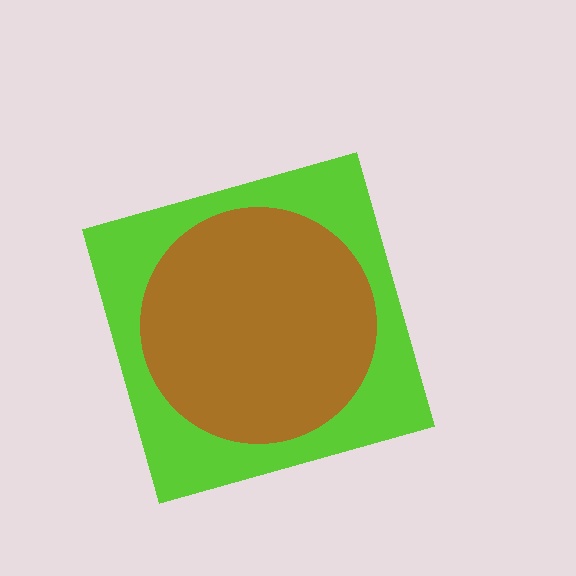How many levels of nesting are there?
2.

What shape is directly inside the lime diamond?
The brown circle.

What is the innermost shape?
The brown circle.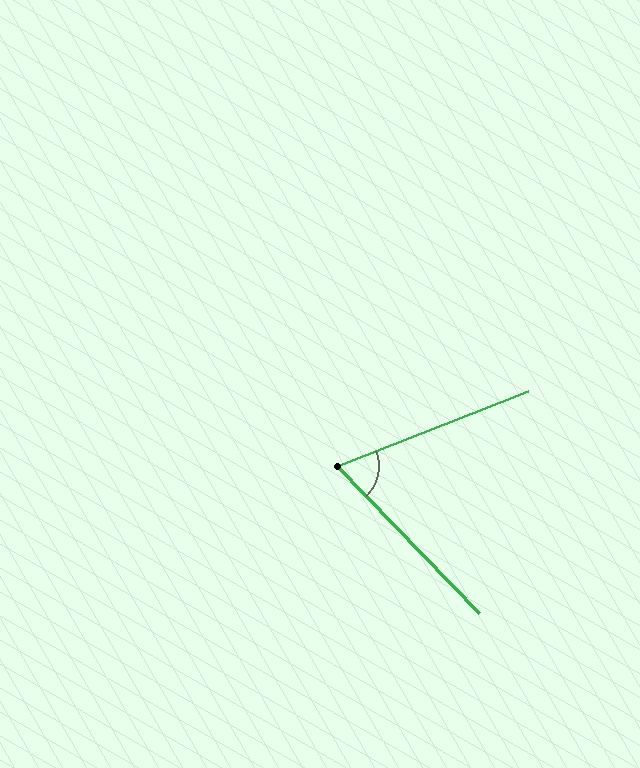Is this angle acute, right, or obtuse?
It is acute.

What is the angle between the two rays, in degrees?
Approximately 67 degrees.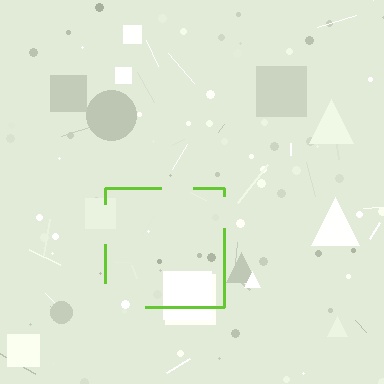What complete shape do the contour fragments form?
The contour fragments form a square.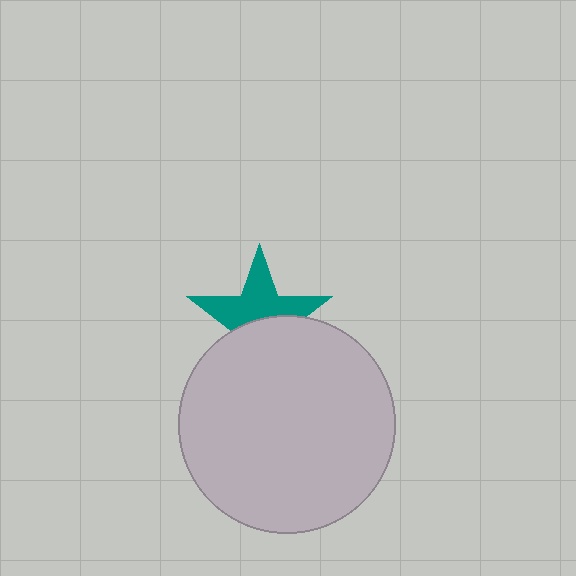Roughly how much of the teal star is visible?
About half of it is visible (roughly 54%).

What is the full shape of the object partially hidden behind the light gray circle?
The partially hidden object is a teal star.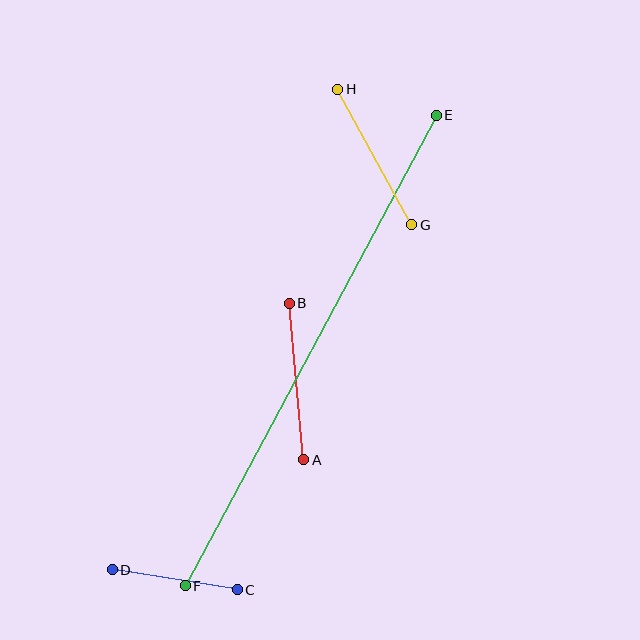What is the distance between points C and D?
The distance is approximately 127 pixels.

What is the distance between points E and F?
The distance is approximately 533 pixels.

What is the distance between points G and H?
The distance is approximately 154 pixels.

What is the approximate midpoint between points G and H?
The midpoint is at approximately (375, 157) pixels.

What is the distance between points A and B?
The distance is approximately 157 pixels.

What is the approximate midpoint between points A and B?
The midpoint is at approximately (297, 382) pixels.